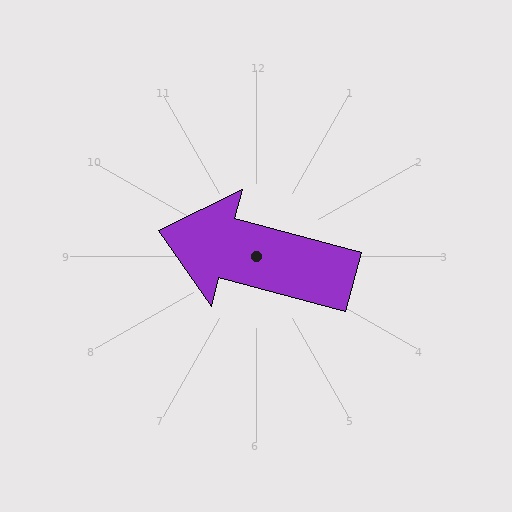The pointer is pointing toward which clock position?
Roughly 9 o'clock.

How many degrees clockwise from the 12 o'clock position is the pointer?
Approximately 285 degrees.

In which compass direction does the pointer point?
West.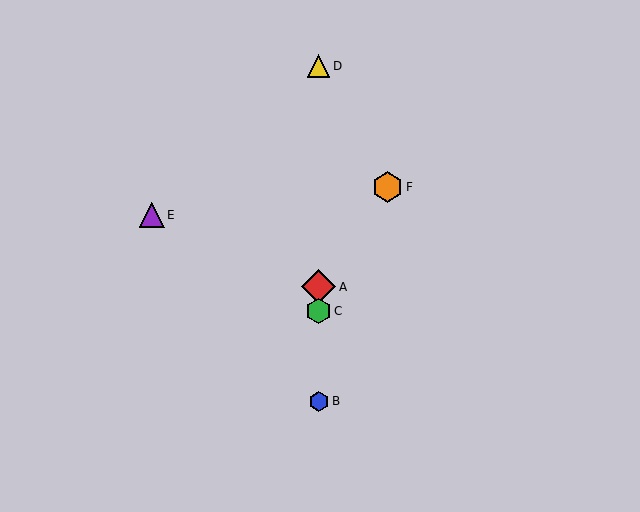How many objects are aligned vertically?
4 objects (A, B, C, D) are aligned vertically.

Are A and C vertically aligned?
Yes, both are at x≈319.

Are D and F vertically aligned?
No, D is at x≈319 and F is at x≈387.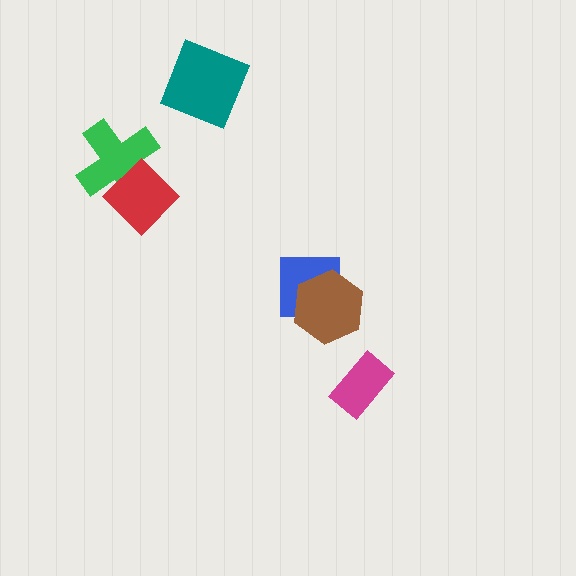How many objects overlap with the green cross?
1 object overlaps with the green cross.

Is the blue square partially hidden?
Yes, it is partially covered by another shape.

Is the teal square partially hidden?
No, no other shape covers it.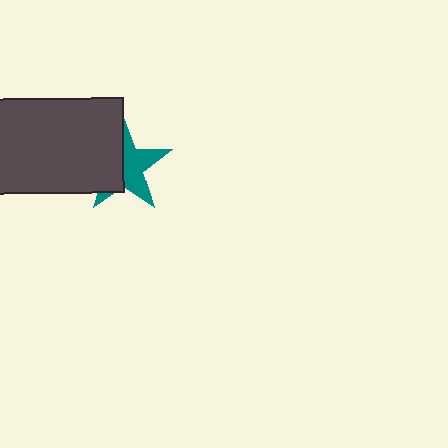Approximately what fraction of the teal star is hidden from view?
Roughly 49% of the teal star is hidden behind the dark gray rectangle.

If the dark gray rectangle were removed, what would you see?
You would see the complete teal star.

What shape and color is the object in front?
The object in front is a dark gray rectangle.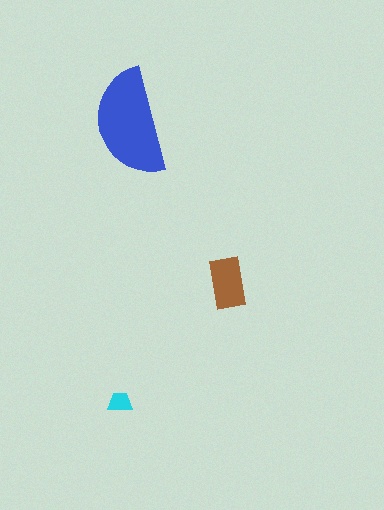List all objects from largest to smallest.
The blue semicircle, the brown rectangle, the cyan trapezoid.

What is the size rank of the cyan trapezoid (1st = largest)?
3rd.